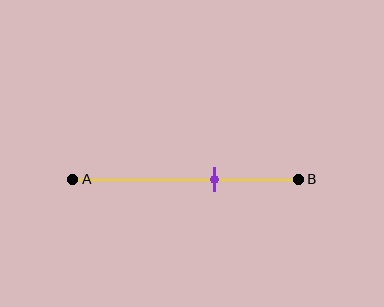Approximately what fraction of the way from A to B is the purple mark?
The purple mark is approximately 65% of the way from A to B.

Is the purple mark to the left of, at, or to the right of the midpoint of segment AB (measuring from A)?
The purple mark is to the right of the midpoint of segment AB.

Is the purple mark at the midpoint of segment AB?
No, the mark is at about 65% from A, not at the 50% midpoint.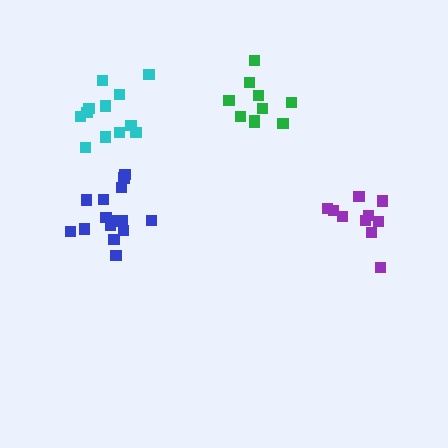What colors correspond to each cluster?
The clusters are colored: purple, blue, green, cyan.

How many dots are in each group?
Group 1: 10 dots, Group 2: 15 dots, Group 3: 10 dots, Group 4: 12 dots (47 total).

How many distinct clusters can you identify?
There are 4 distinct clusters.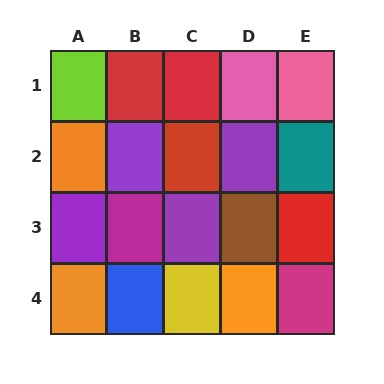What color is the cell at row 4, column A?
Orange.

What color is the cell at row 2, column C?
Red.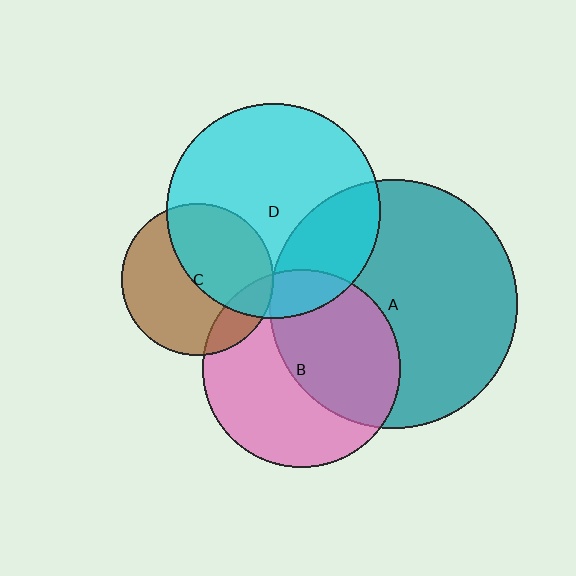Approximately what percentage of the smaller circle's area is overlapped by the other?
Approximately 15%.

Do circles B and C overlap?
Yes.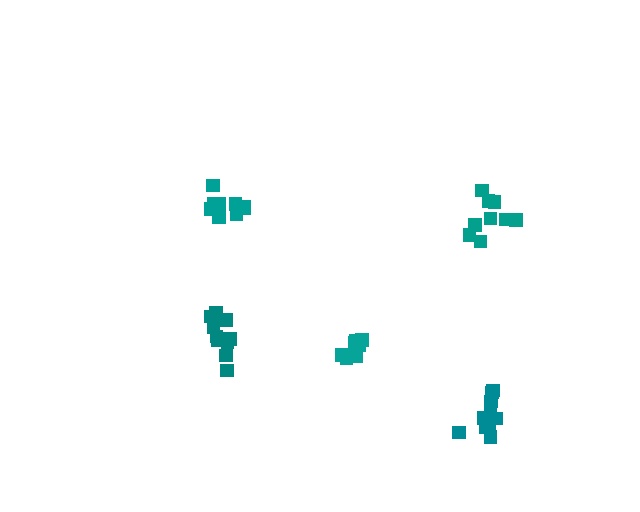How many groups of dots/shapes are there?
There are 5 groups.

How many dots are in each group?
Group 1: 7 dots, Group 2: 9 dots, Group 3: 10 dots, Group 4: 11 dots, Group 5: 10 dots (47 total).